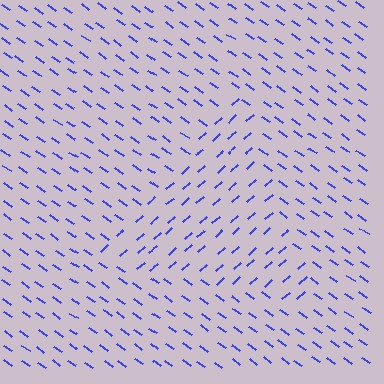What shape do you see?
I see a triangle.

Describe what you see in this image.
The image is filled with small blue line segments. A triangle region in the image has lines oriented differently from the surrounding lines, creating a visible texture boundary.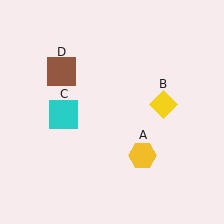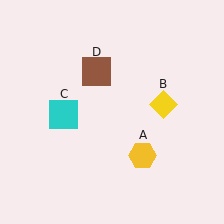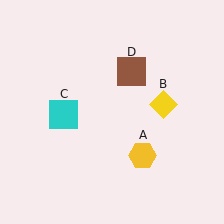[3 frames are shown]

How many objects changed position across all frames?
1 object changed position: brown square (object D).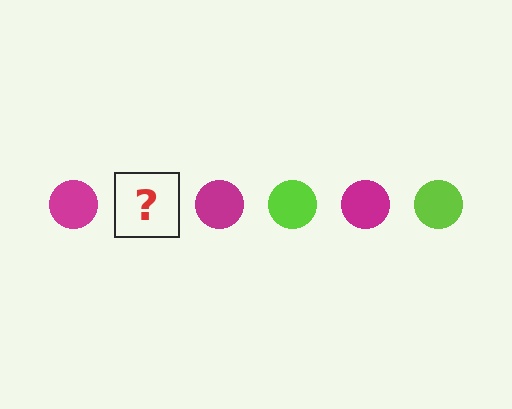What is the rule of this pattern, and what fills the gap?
The rule is that the pattern cycles through magenta, lime circles. The gap should be filled with a lime circle.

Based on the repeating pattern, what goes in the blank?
The blank should be a lime circle.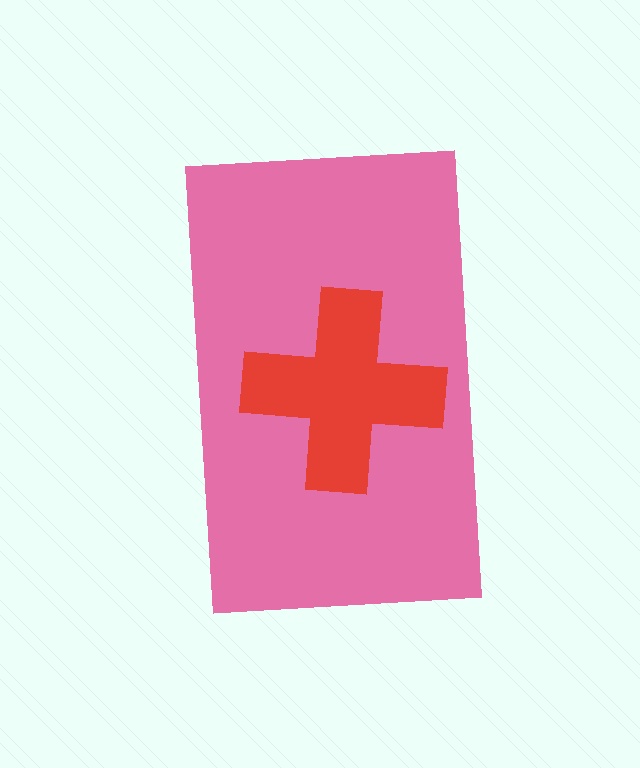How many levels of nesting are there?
2.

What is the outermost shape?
The pink rectangle.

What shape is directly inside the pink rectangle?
The red cross.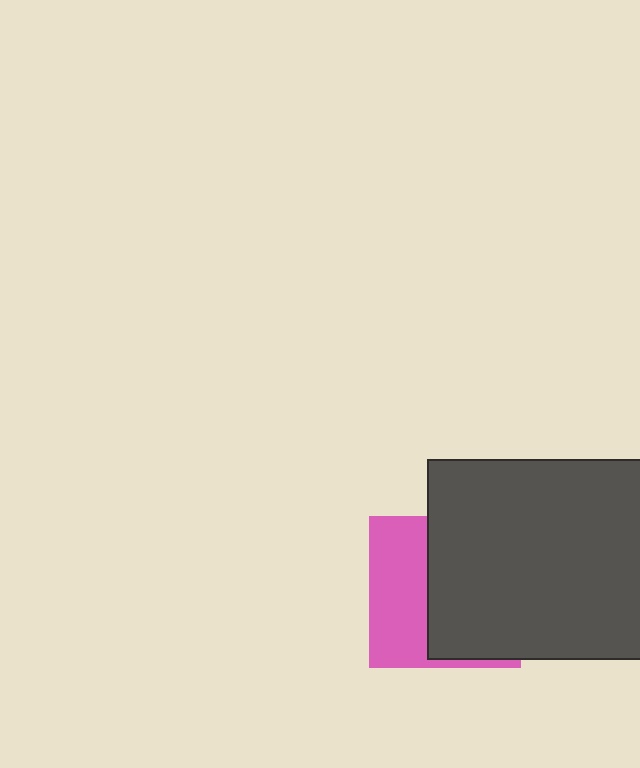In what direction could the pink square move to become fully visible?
The pink square could move left. That would shift it out from behind the dark gray rectangle entirely.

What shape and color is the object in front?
The object in front is a dark gray rectangle.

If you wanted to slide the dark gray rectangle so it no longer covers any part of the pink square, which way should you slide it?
Slide it right — that is the most direct way to separate the two shapes.